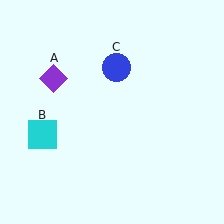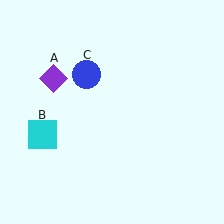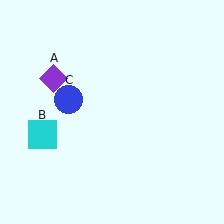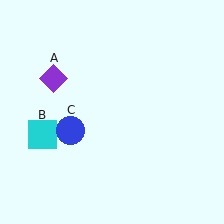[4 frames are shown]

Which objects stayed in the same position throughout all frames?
Purple diamond (object A) and cyan square (object B) remained stationary.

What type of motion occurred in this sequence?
The blue circle (object C) rotated counterclockwise around the center of the scene.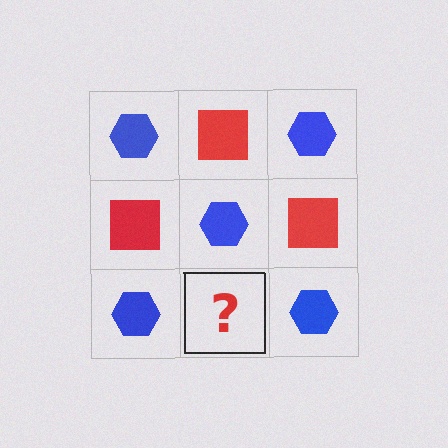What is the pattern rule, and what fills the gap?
The rule is that it alternates blue hexagon and red square in a checkerboard pattern. The gap should be filled with a red square.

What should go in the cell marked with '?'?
The missing cell should contain a red square.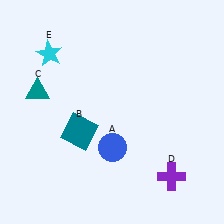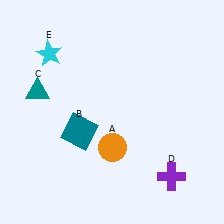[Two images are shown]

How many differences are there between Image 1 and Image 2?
There is 1 difference between the two images.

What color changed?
The circle (A) changed from blue in Image 1 to orange in Image 2.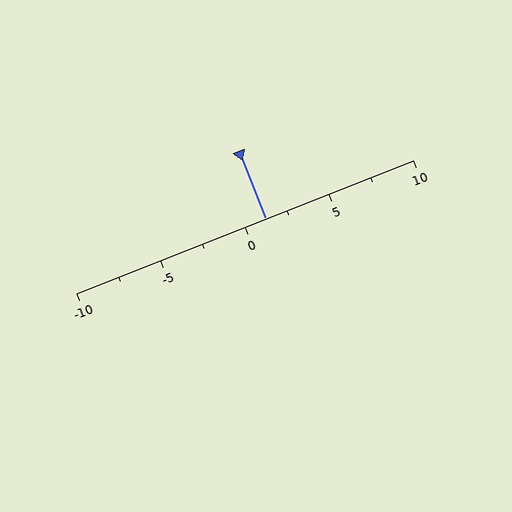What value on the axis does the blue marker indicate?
The marker indicates approximately 1.2.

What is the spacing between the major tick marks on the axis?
The major ticks are spaced 5 apart.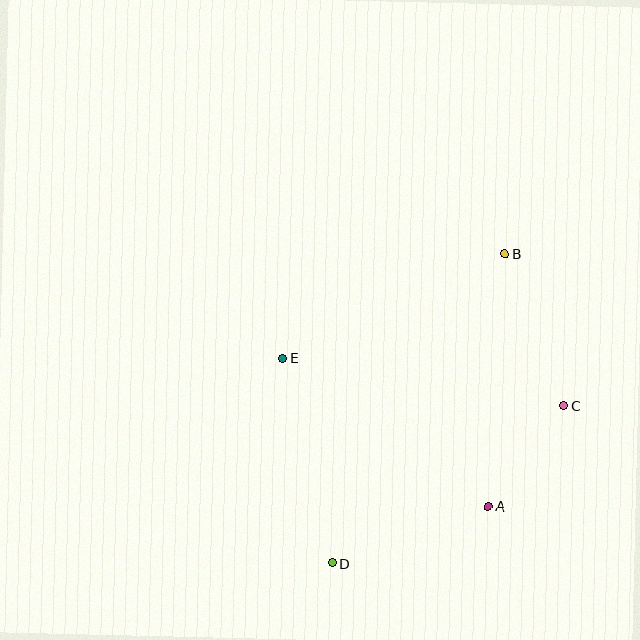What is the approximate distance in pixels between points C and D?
The distance between C and D is approximately 280 pixels.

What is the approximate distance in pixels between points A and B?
The distance between A and B is approximately 253 pixels.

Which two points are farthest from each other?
Points B and D are farthest from each other.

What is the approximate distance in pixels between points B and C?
The distance between B and C is approximately 163 pixels.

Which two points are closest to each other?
Points A and C are closest to each other.